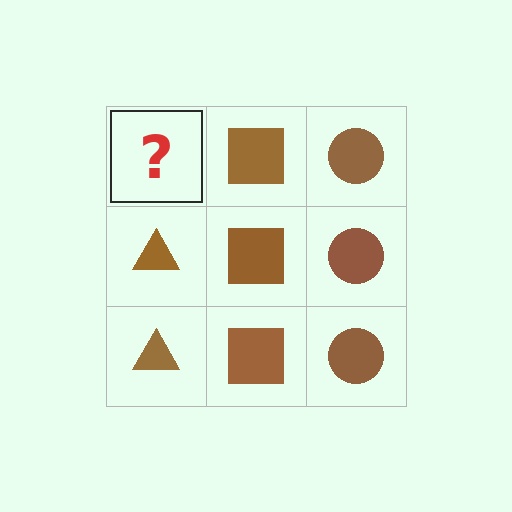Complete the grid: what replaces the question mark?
The question mark should be replaced with a brown triangle.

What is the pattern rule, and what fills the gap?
The rule is that each column has a consistent shape. The gap should be filled with a brown triangle.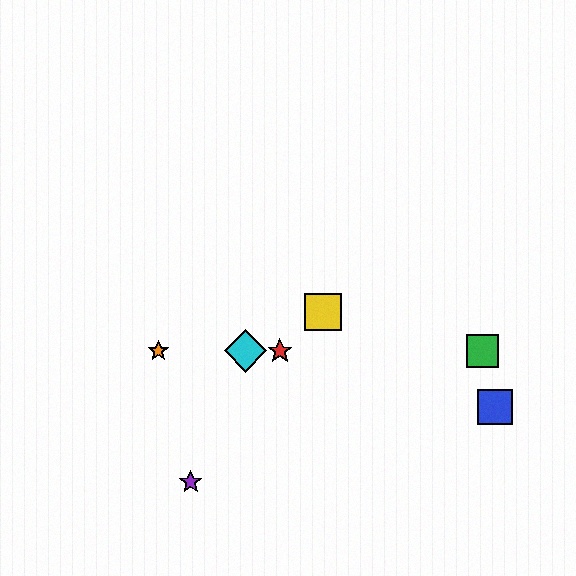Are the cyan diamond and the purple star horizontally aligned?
No, the cyan diamond is at y≈351 and the purple star is at y≈482.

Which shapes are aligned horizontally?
The red star, the green square, the orange star, the cyan diamond are aligned horizontally.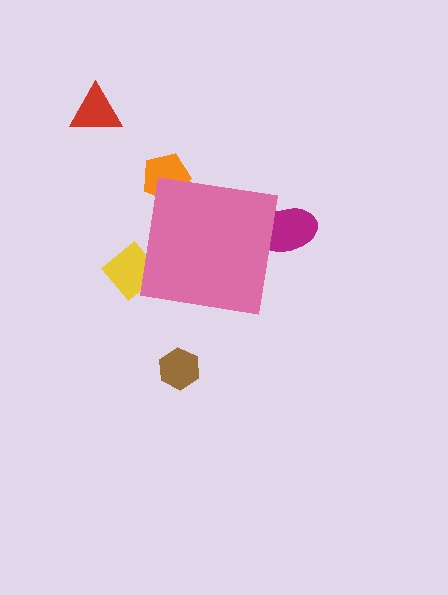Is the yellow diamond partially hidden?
Yes, the yellow diamond is partially hidden behind the pink square.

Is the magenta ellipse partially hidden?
Yes, the magenta ellipse is partially hidden behind the pink square.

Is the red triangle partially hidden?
No, the red triangle is fully visible.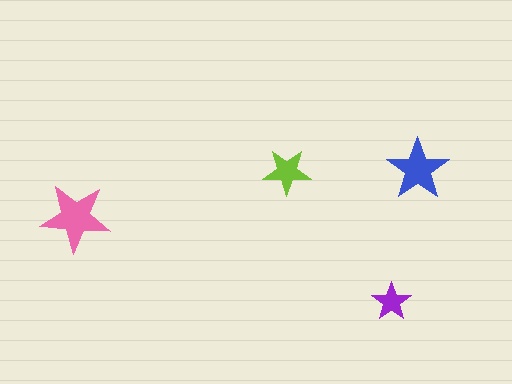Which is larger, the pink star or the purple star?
The pink one.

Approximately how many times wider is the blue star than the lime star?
About 1.5 times wider.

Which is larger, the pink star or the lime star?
The pink one.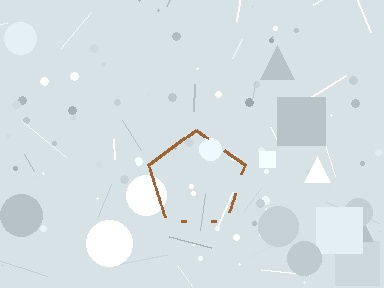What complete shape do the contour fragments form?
The contour fragments form a pentagon.